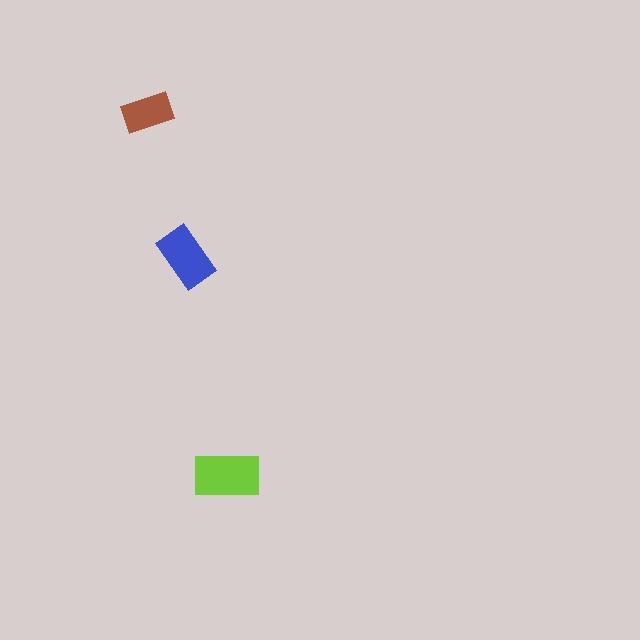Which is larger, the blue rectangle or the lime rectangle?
The lime one.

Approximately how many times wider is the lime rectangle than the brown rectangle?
About 1.5 times wider.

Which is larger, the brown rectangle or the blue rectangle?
The blue one.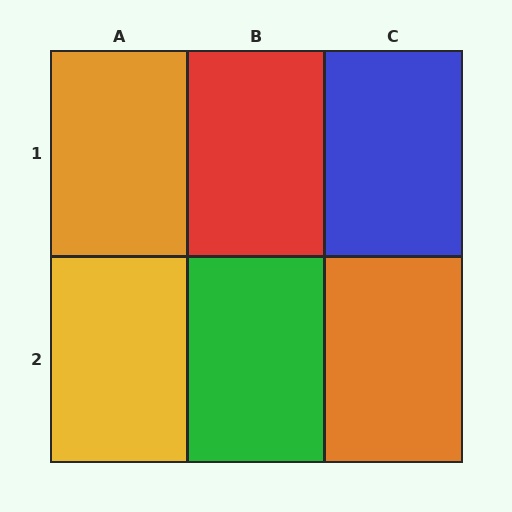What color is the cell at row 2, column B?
Green.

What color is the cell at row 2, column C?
Orange.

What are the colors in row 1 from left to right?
Orange, red, blue.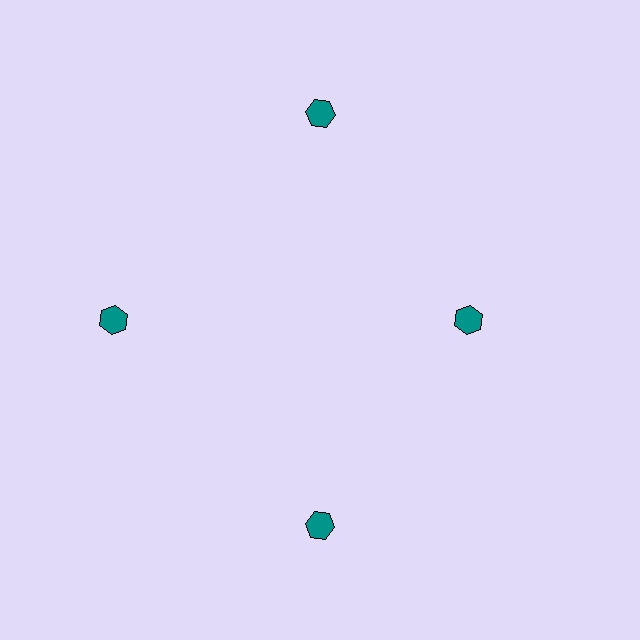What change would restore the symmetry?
The symmetry would be restored by moving it outward, back onto the ring so that all 4 hexagons sit at equal angles and equal distance from the center.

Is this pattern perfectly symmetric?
No. The 4 teal hexagons are arranged in a ring, but one element near the 3 o'clock position is pulled inward toward the center, breaking the 4-fold rotational symmetry.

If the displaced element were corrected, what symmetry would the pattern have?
It would have 4-fold rotational symmetry — the pattern would map onto itself every 90 degrees.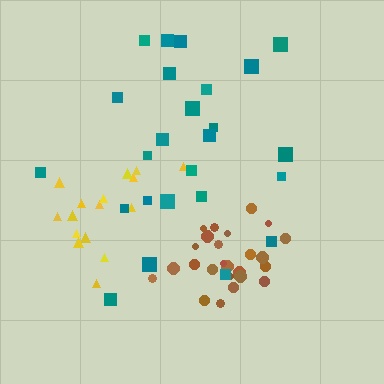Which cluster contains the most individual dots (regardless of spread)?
Brown (25).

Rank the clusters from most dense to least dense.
brown, yellow, teal.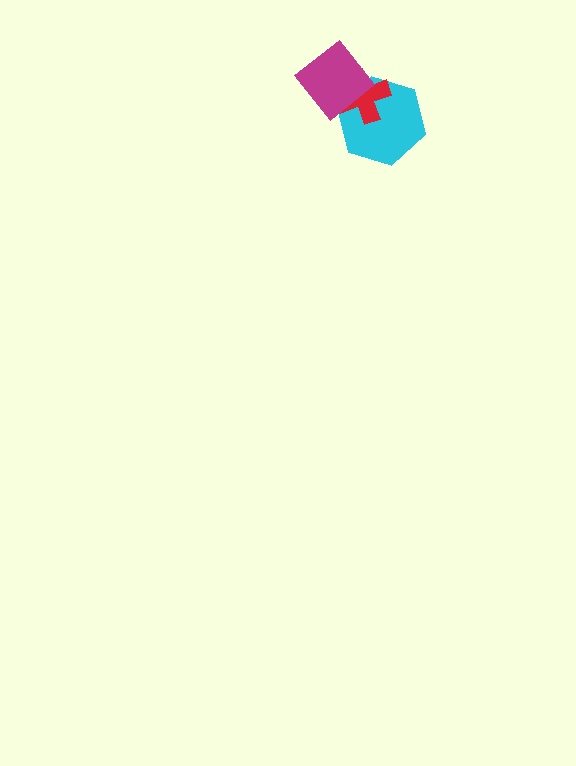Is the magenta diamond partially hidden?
No, no other shape covers it.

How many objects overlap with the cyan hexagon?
2 objects overlap with the cyan hexagon.